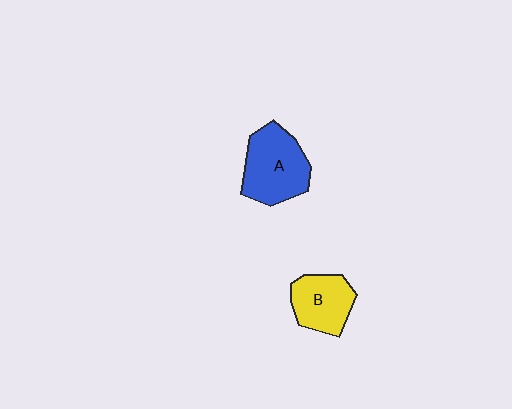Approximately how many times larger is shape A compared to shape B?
Approximately 1.4 times.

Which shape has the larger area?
Shape A (blue).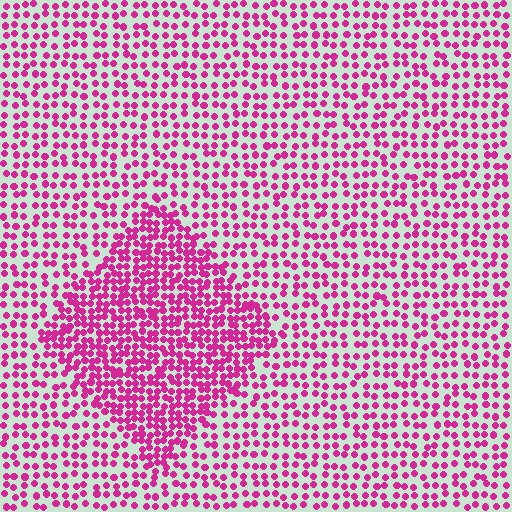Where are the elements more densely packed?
The elements are more densely packed inside the diamond boundary.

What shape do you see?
I see a diamond.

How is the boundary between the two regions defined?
The boundary is defined by a change in element density (approximately 1.9x ratio). All elements are the same color, size, and shape.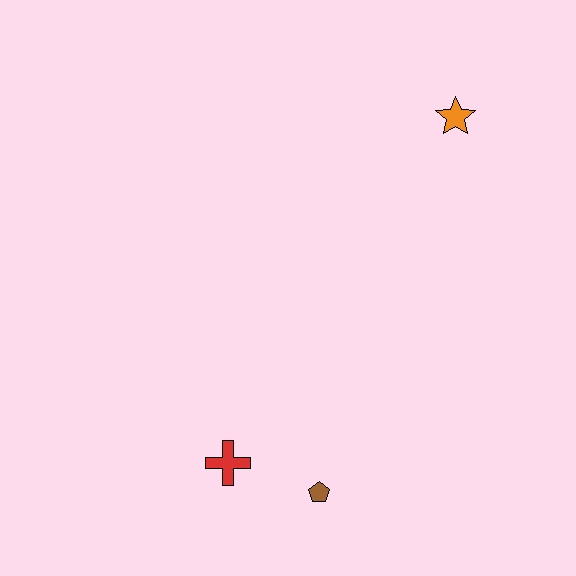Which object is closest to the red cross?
The brown pentagon is closest to the red cross.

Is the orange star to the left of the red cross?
No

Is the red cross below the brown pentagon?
No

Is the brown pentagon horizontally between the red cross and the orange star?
Yes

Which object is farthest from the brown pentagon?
The orange star is farthest from the brown pentagon.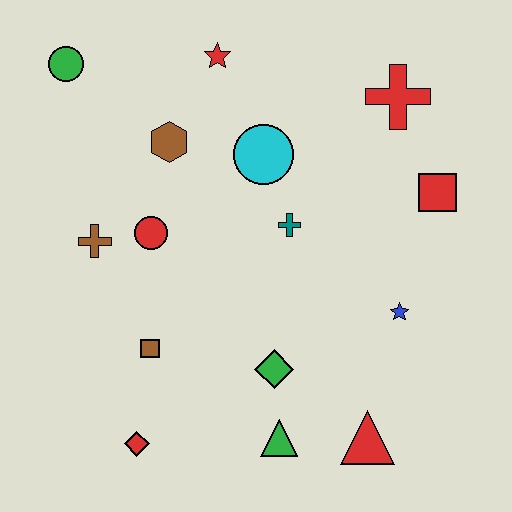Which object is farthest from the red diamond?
The red cross is farthest from the red diamond.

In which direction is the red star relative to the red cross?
The red star is to the left of the red cross.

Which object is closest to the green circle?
The brown hexagon is closest to the green circle.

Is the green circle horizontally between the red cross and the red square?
No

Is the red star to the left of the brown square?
No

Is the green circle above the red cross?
Yes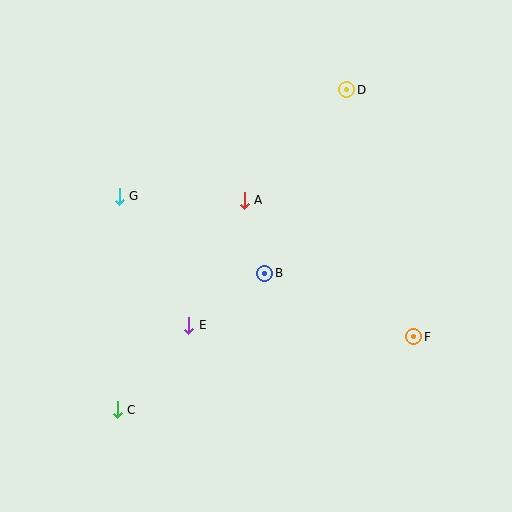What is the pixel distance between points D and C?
The distance between D and C is 394 pixels.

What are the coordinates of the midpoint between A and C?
The midpoint between A and C is at (181, 305).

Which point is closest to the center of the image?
Point B at (265, 273) is closest to the center.